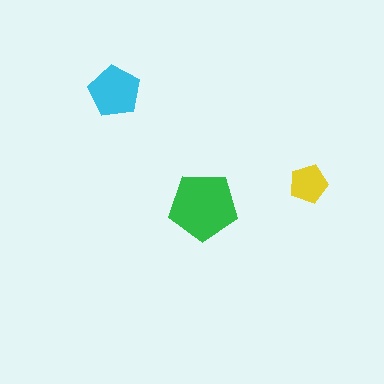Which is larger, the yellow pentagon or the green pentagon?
The green one.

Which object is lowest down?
The green pentagon is bottommost.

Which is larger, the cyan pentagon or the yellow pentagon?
The cyan one.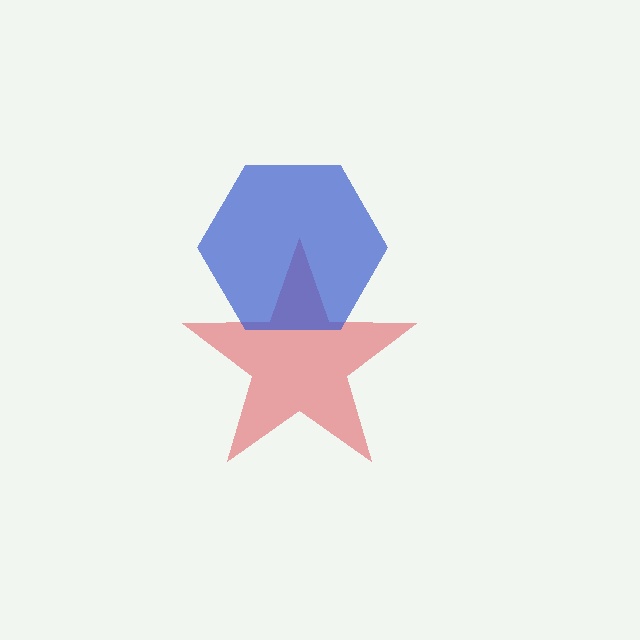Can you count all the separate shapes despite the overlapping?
Yes, there are 2 separate shapes.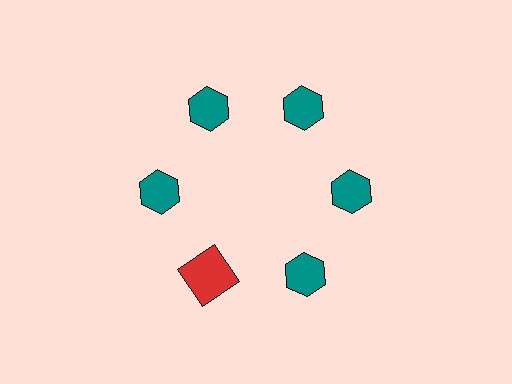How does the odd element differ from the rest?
It differs in both color (red instead of teal) and shape (square instead of hexagon).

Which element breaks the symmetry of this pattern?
The red square at roughly the 7 o'clock position breaks the symmetry. All other shapes are teal hexagons.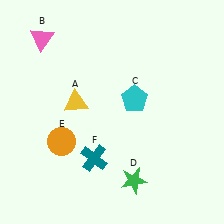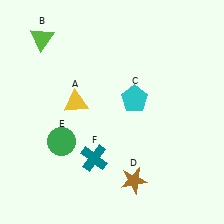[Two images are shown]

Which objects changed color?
B changed from pink to lime. D changed from green to brown. E changed from orange to green.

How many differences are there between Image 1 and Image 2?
There are 3 differences between the two images.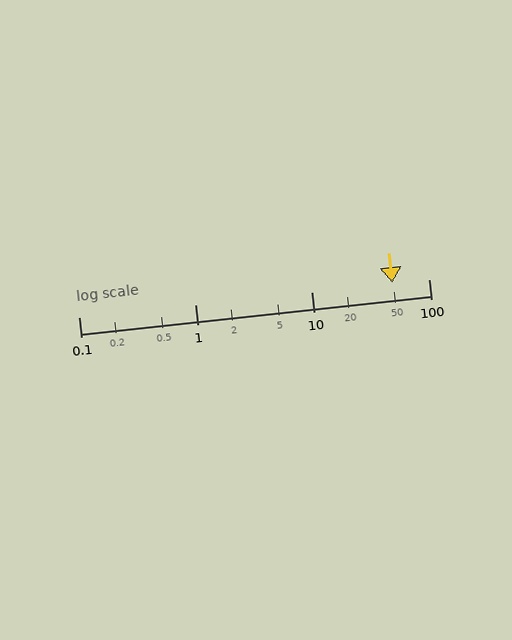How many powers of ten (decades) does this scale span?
The scale spans 3 decades, from 0.1 to 100.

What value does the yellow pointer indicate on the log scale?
The pointer indicates approximately 49.